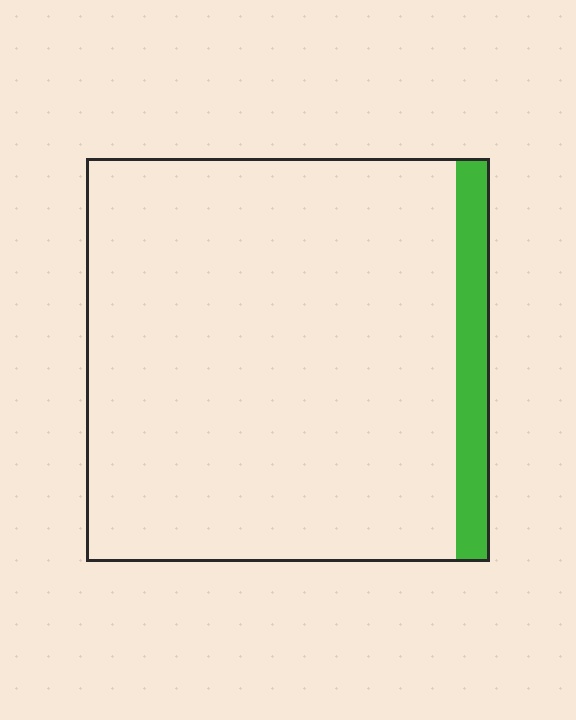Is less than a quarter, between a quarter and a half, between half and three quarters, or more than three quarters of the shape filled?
Less than a quarter.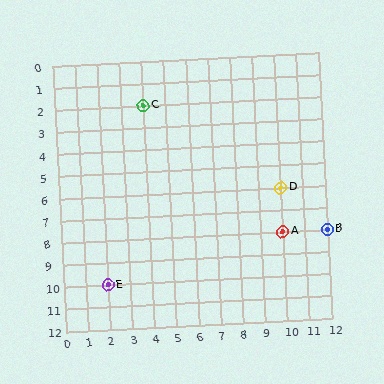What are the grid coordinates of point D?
Point D is at grid coordinates (10, 6).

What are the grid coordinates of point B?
Point B is at grid coordinates (12, 8).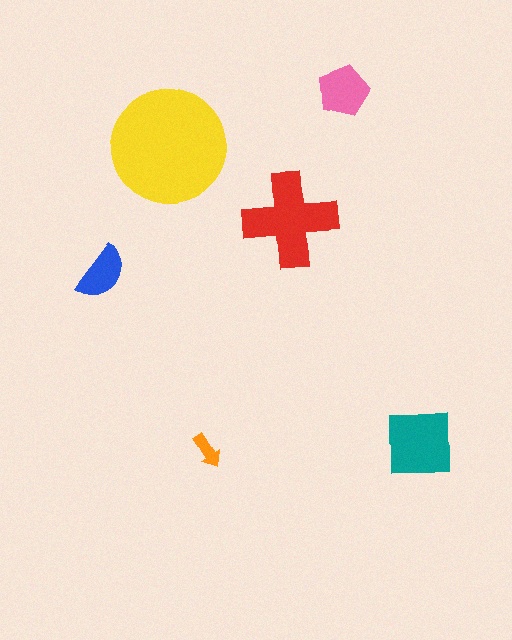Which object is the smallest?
The orange arrow.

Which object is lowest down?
The orange arrow is bottommost.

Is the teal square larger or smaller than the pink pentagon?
Larger.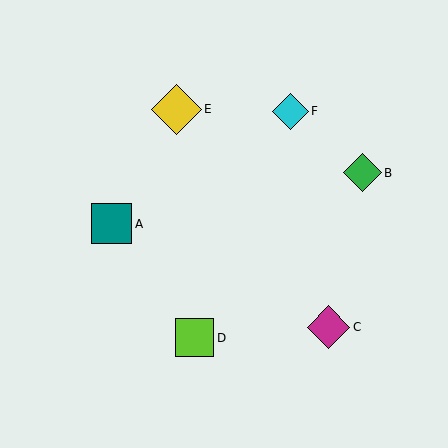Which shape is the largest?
The yellow diamond (labeled E) is the largest.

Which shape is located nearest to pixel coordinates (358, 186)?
The green diamond (labeled B) at (363, 173) is nearest to that location.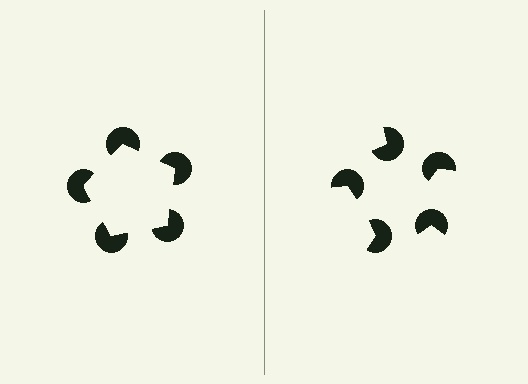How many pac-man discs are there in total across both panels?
10 — 5 on each side.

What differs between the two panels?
The pac-man discs are positioned identically on both sides; only the wedge orientations differ. On the left they align to a pentagon; on the right they are misaligned.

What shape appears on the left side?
An illusory pentagon.